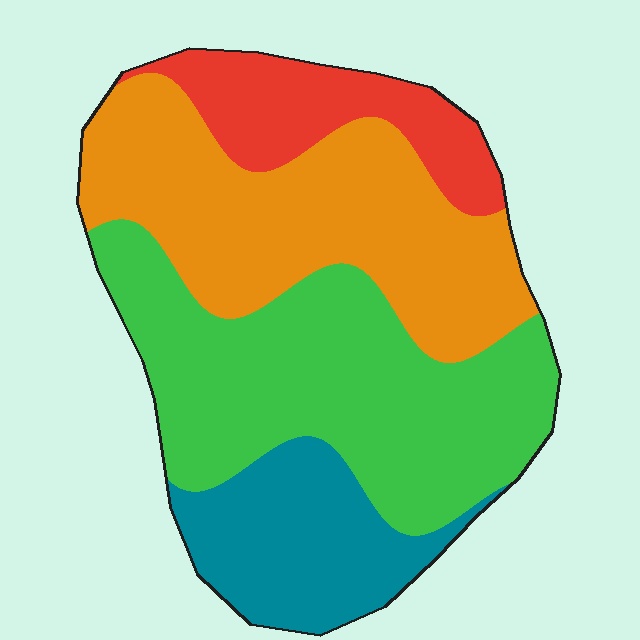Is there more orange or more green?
Green.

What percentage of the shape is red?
Red covers 13% of the shape.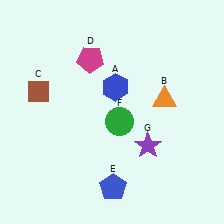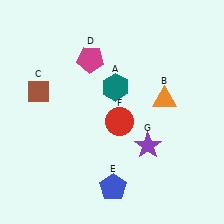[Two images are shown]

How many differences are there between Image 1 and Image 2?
There are 2 differences between the two images.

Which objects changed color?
A changed from blue to teal. F changed from green to red.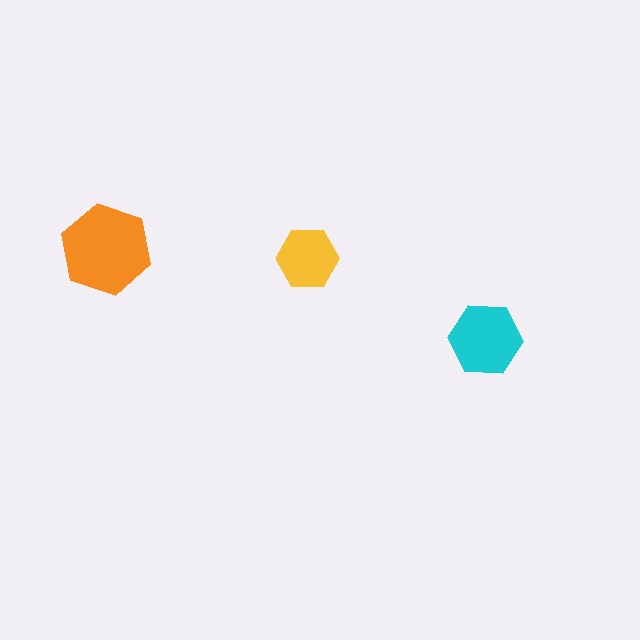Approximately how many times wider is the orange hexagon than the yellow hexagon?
About 1.5 times wider.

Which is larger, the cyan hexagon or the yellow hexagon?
The cyan one.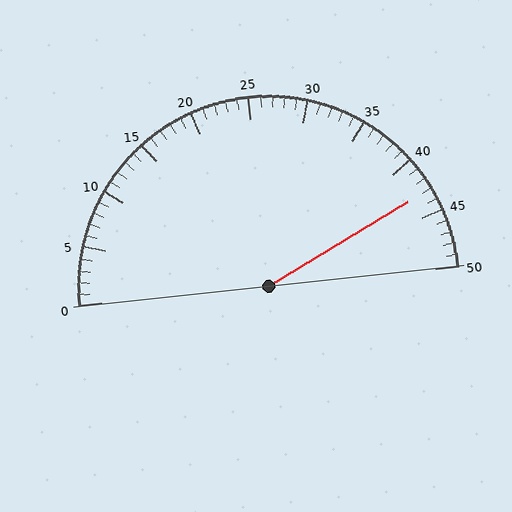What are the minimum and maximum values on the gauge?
The gauge ranges from 0 to 50.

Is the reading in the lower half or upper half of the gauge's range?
The reading is in the upper half of the range (0 to 50).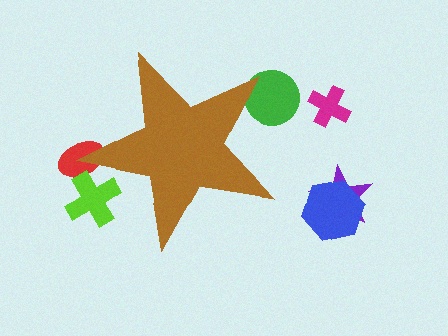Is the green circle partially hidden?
Yes, the green circle is partially hidden behind the brown star.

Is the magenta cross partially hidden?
No, the magenta cross is fully visible.